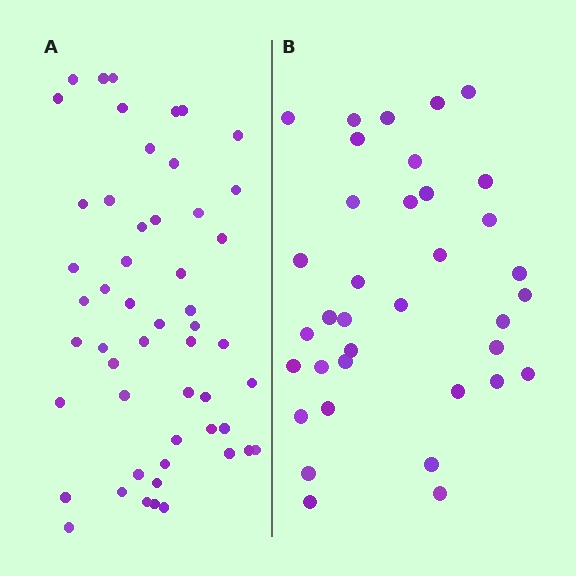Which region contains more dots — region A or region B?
Region A (the left region) has more dots.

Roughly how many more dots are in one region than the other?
Region A has approximately 15 more dots than region B.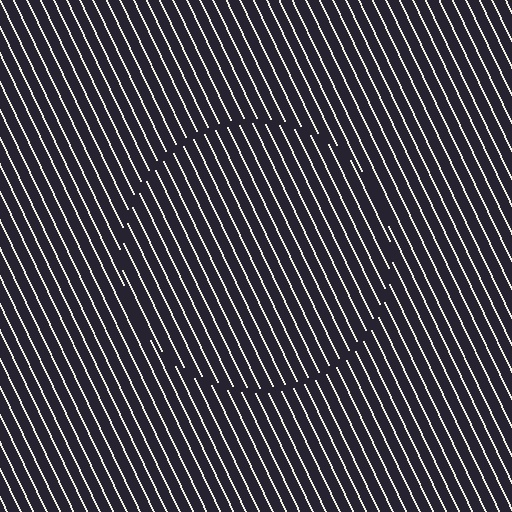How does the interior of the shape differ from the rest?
The interior of the shape contains the same grating, shifted by half a period — the contour is defined by the phase discontinuity where line-ends from the inner and outer gratings abut.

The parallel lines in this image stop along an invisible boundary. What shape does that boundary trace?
An illusory circle. The interior of the shape contains the same grating, shifted by half a period — the contour is defined by the phase discontinuity where line-ends from the inner and outer gratings abut.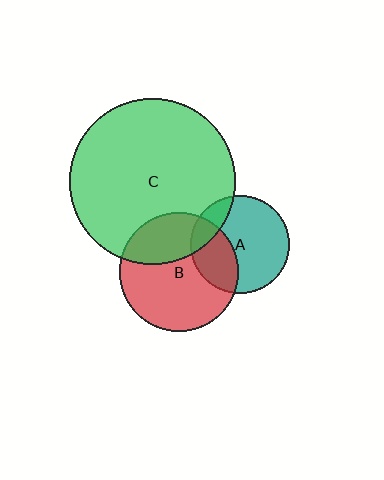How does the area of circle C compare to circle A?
Approximately 2.9 times.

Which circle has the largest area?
Circle C (green).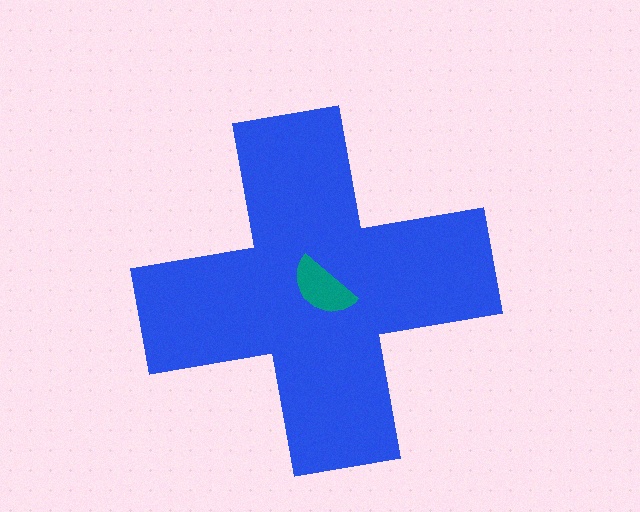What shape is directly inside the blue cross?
The teal semicircle.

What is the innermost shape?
The teal semicircle.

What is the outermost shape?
The blue cross.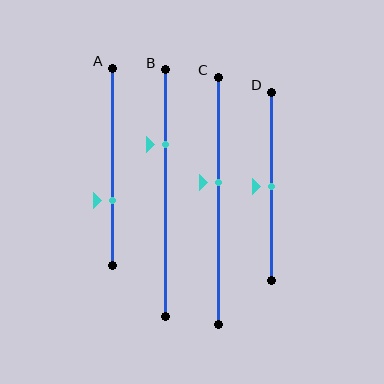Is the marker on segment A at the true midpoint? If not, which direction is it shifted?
No, the marker on segment A is shifted downward by about 17% of the segment length.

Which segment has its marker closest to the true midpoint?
Segment D has its marker closest to the true midpoint.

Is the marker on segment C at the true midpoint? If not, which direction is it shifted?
No, the marker on segment C is shifted upward by about 7% of the segment length.